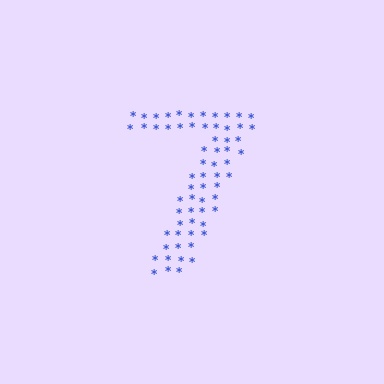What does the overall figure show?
The overall figure shows the digit 7.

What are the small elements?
The small elements are asterisks.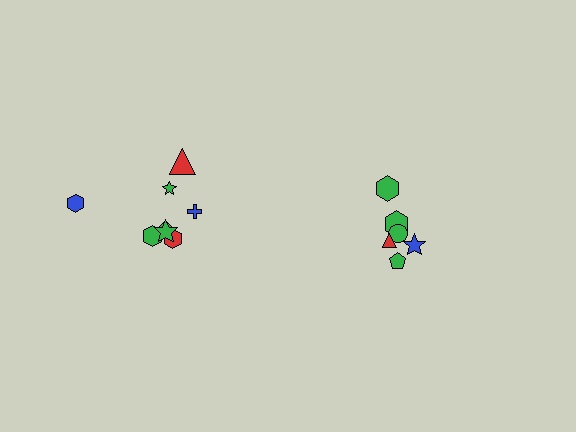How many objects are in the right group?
There are 6 objects.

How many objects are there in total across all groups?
There are 14 objects.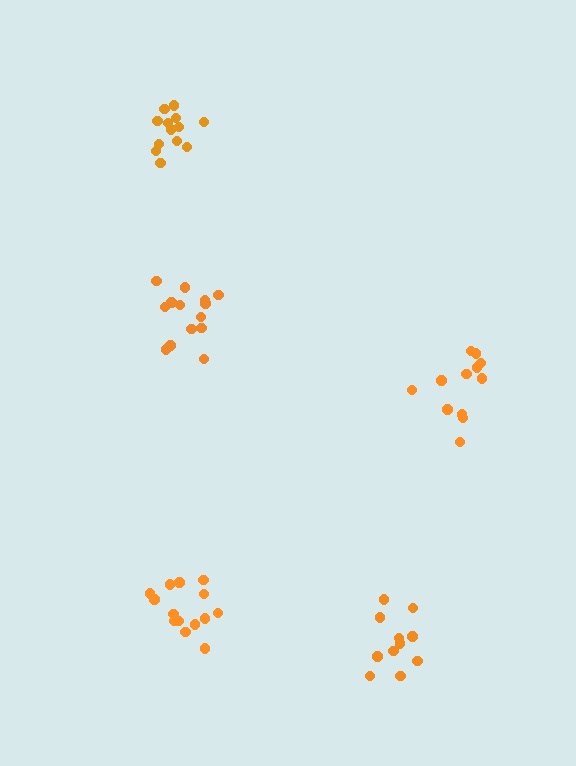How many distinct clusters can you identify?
There are 5 distinct clusters.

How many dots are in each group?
Group 1: 14 dots, Group 2: 12 dots, Group 3: 14 dots, Group 4: 11 dots, Group 5: 13 dots (64 total).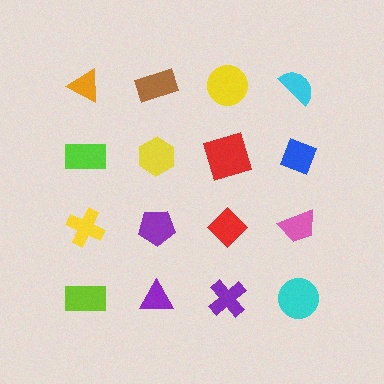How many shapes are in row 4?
4 shapes.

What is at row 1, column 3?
A yellow circle.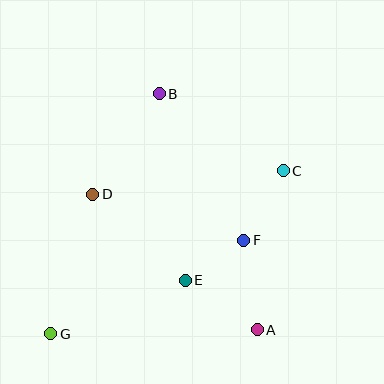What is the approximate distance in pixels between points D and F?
The distance between D and F is approximately 158 pixels.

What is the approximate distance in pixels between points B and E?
The distance between B and E is approximately 188 pixels.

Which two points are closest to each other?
Points E and F are closest to each other.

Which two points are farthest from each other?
Points C and G are farthest from each other.